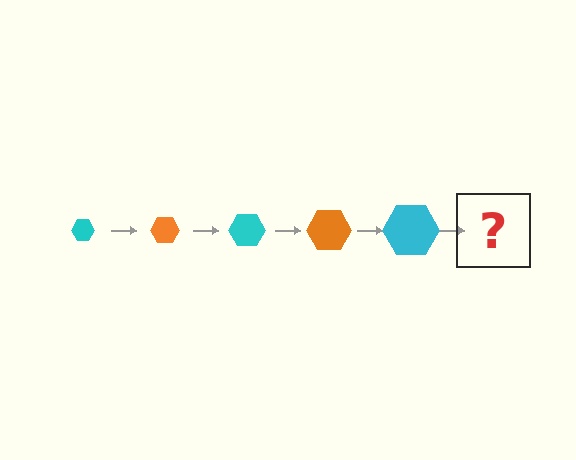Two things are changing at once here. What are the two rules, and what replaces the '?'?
The two rules are that the hexagon grows larger each step and the color cycles through cyan and orange. The '?' should be an orange hexagon, larger than the previous one.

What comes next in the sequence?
The next element should be an orange hexagon, larger than the previous one.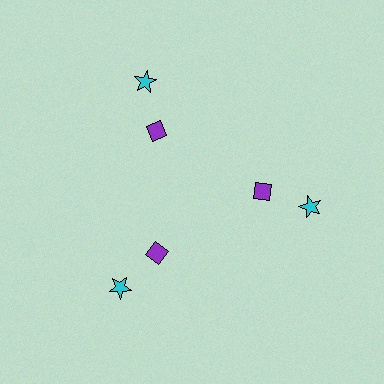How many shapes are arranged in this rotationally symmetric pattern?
There are 6 shapes, arranged in 3 groups of 2.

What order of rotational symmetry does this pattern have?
This pattern has 3-fold rotational symmetry.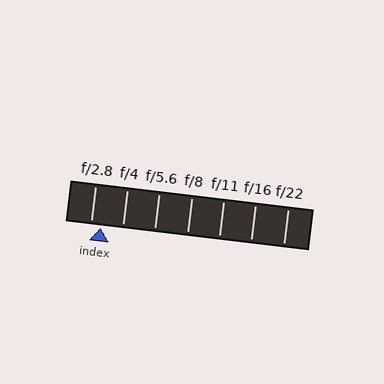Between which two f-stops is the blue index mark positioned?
The index mark is between f/2.8 and f/4.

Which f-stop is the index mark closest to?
The index mark is closest to f/2.8.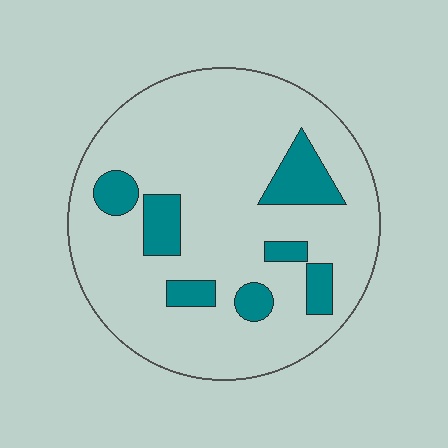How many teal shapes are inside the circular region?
7.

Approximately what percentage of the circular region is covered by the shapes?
Approximately 15%.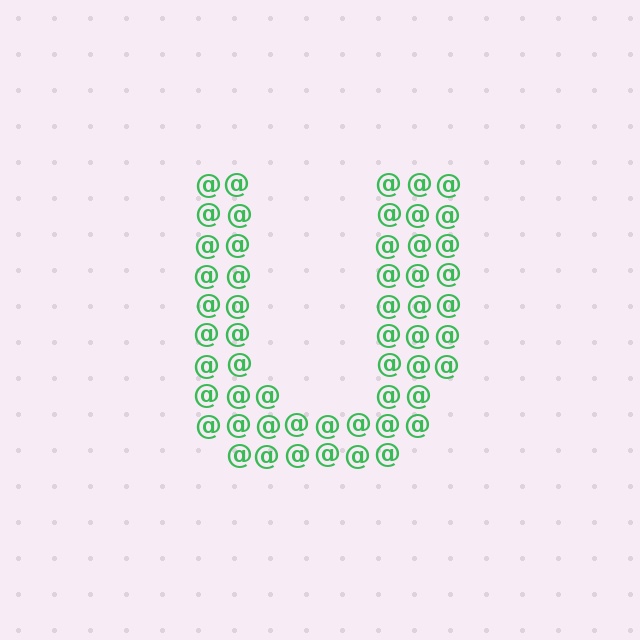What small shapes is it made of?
It is made of small at signs.